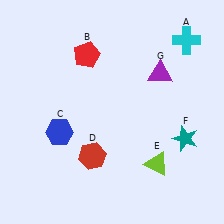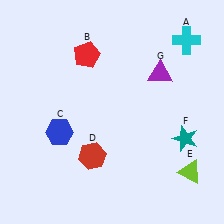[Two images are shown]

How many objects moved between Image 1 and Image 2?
1 object moved between the two images.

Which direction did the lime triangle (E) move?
The lime triangle (E) moved right.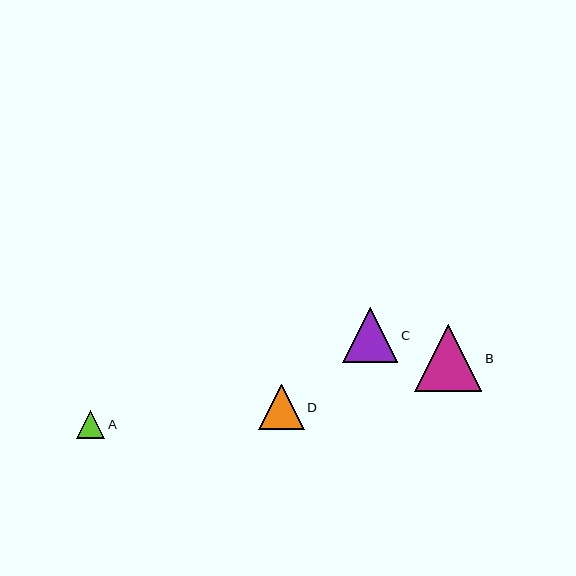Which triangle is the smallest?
Triangle A is the smallest with a size of approximately 28 pixels.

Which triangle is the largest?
Triangle B is the largest with a size of approximately 67 pixels.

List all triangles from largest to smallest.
From largest to smallest: B, C, D, A.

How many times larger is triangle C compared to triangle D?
Triangle C is approximately 1.2 times the size of triangle D.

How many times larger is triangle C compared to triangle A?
Triangle C is approximately 1.9 times the size of triangle A.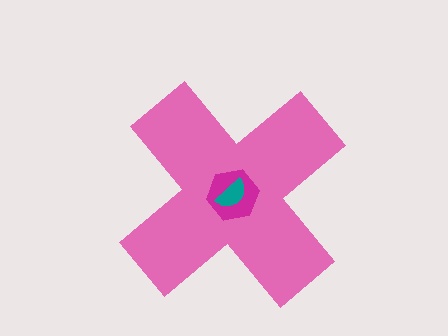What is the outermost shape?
The pink cross.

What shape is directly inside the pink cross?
The magenta hexagon.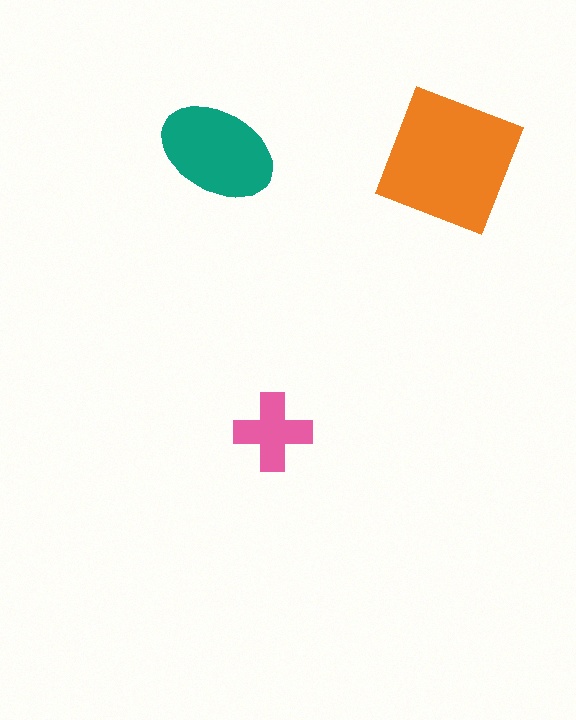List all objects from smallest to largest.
The pink cross, the teal ellipse, the orange square.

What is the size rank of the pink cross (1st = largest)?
3rd.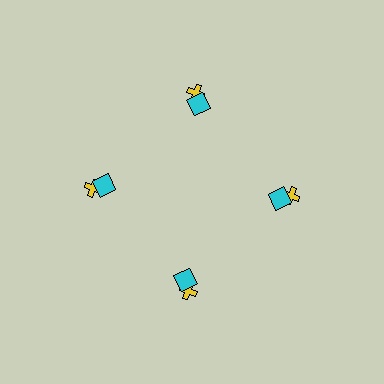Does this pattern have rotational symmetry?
Yes, this pattern has 4-fold rotational symmetry. It looks the same after rotating 90 degrees around the center.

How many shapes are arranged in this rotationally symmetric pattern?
There are 8 shapes, arranged in 4 groups of 2.